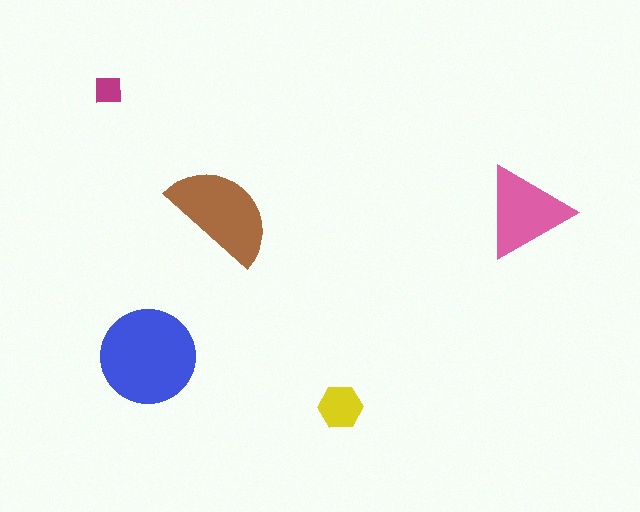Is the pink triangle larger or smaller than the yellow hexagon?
Larger.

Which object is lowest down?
The yellow hexagon is bottommost.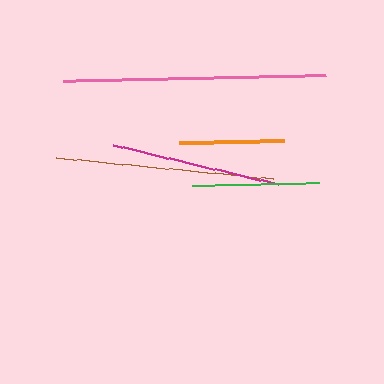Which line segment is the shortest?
The orange line is the shortest at approximately 105 pixels.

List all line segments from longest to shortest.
From longest to shortest: pink, brown, magenta, green, orange.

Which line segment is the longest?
The pink line is the longest at approximately 263 pixels.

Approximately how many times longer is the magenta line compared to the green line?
The magenta line is approximately 1.3 times the length of the green line.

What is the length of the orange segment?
The orange segment is approximately 105 pixels long.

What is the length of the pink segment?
The pink segment is approximately 263 pixels long.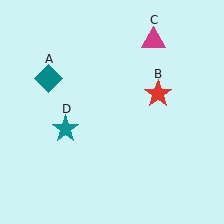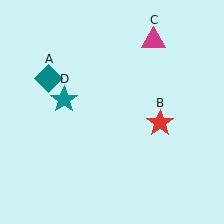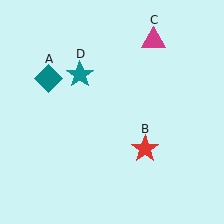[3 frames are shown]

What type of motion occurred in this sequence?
The red star (object B), teal star (object D) rotated clockwise around the center of the scene.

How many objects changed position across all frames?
2 objects changed position: red star (object B), teal star (object D).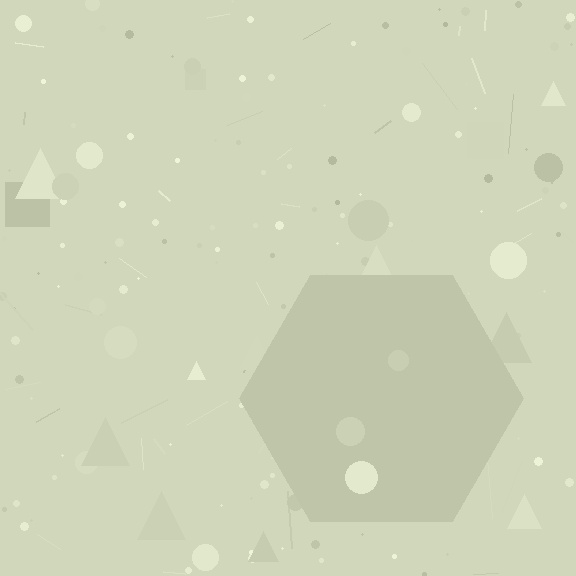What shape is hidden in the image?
A hexagon is hidden in the image.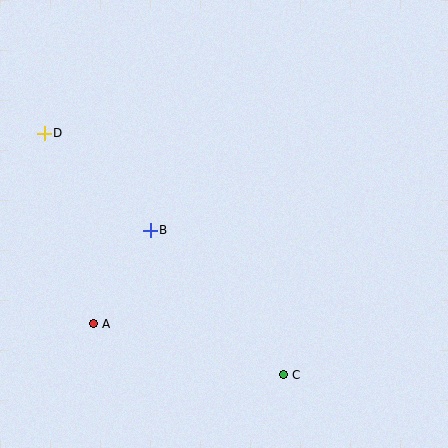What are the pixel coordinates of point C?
Point C is at (283, 375).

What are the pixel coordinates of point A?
Point A is at (93, 324).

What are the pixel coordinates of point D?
Point D is at (44, 133).